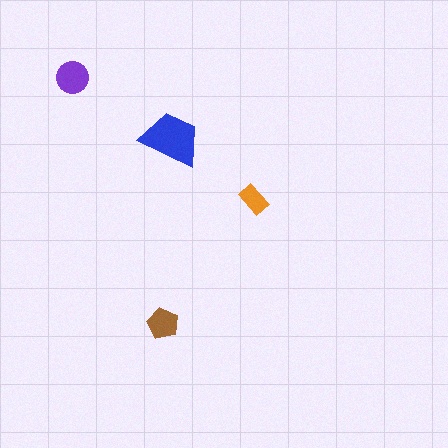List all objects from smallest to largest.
The orange rectangle, the brown pentagon, the purple circle, the blue trapezoid.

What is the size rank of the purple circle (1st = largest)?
2nd.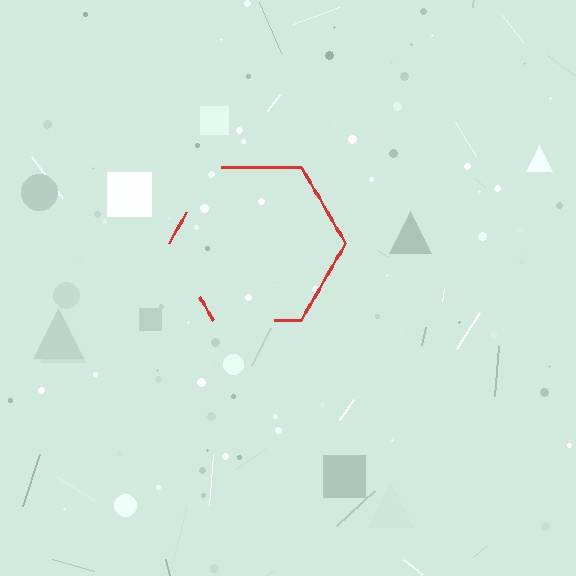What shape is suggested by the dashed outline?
The dashed outline suggests a hexagon.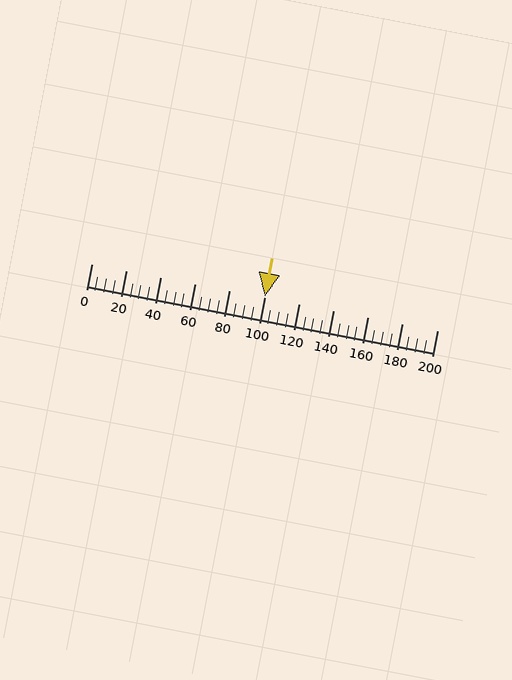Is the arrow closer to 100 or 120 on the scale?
The arrow is closer to 100.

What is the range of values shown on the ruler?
The ruler shows values from 0 to 200.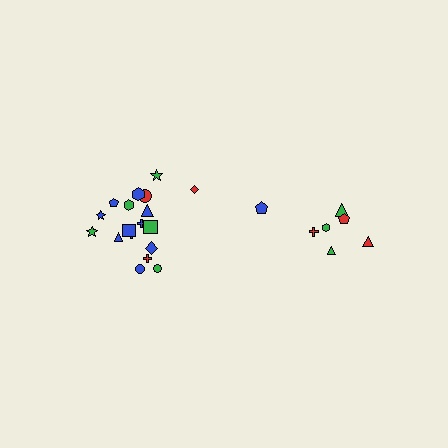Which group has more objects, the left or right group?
The left group.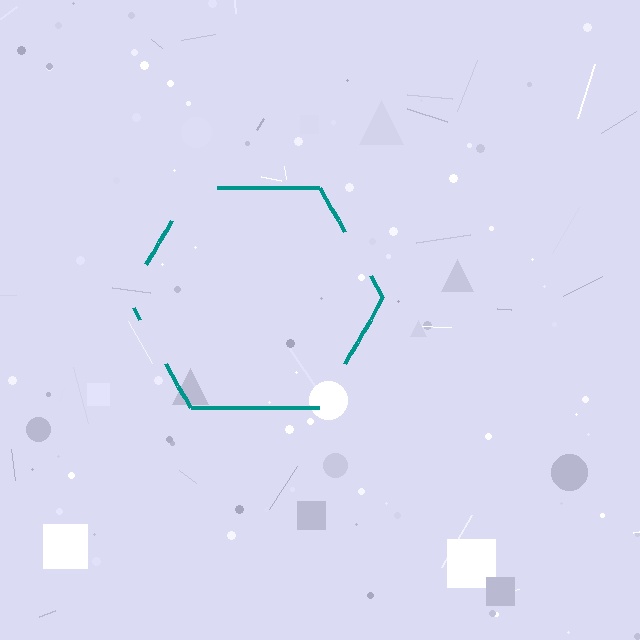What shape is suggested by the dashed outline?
The dashed outline suggests a hexagon.